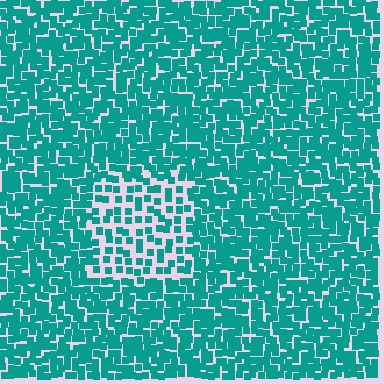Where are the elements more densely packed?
The elements are more densely packed outside the rectangle boundary.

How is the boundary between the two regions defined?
The boundary is defined by a change in element density (approximately 2.1x ratio). All elements are the same color, size, and shape.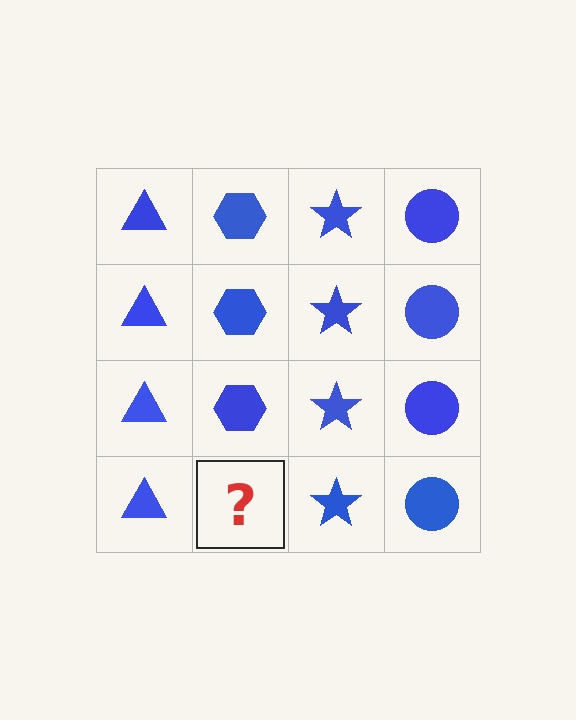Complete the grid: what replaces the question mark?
The question mark should be replaced with a blue hexagon.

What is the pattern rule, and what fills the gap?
The rule is that each column has a consistent shape. The gap should be filled with a blue hexagon.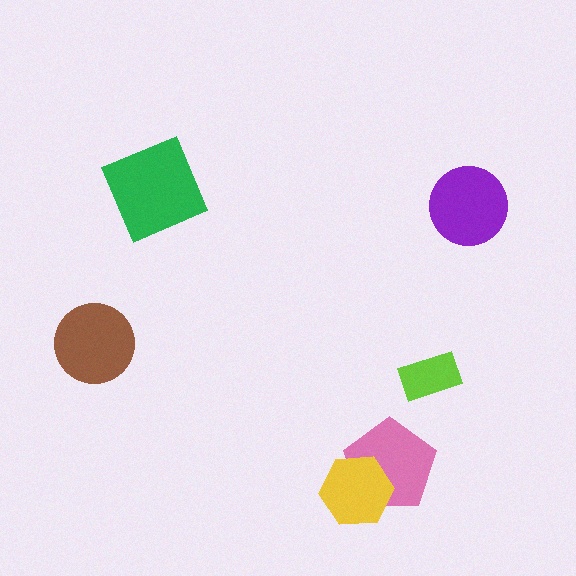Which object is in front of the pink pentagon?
The yellow hexagon is in front of the pink pentagon.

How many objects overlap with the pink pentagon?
1 object overlaps with the pink pentagon.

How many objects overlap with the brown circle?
0 objects overlap with the brown circle.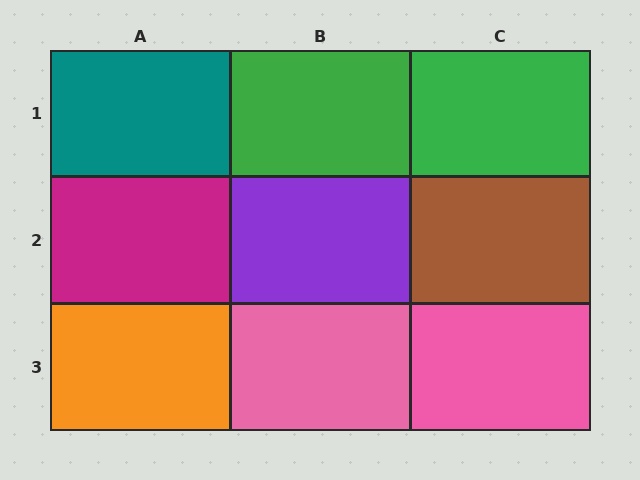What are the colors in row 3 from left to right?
Orange, pink, pink.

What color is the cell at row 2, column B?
Purple.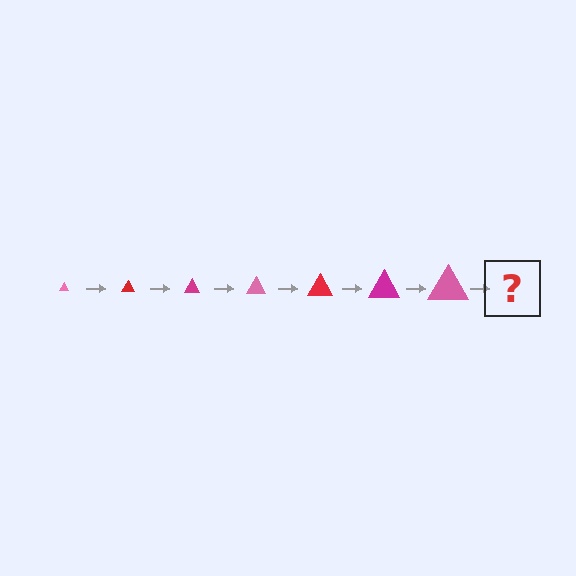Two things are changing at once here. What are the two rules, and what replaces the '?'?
The two rules are that the triangle grows larger each step and the color cycles through pink, red, and magenta. The '?' should be a red triangle, larger than the previous one.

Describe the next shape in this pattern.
It should be a red triangle, larger than the previous one.